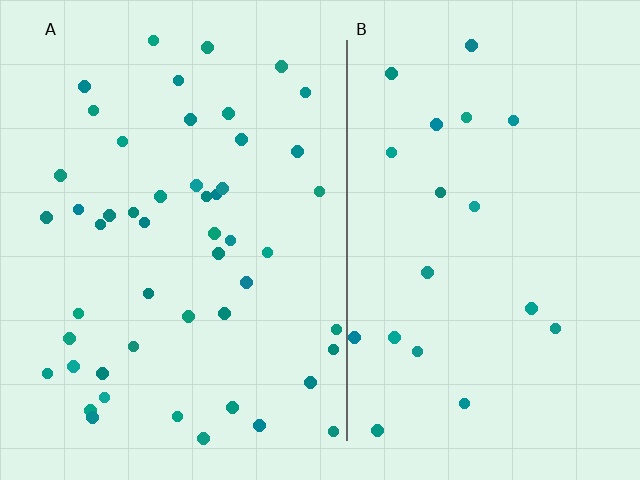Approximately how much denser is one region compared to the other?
Approximately 2.6× — region A over region B.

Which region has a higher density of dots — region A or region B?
A (the left).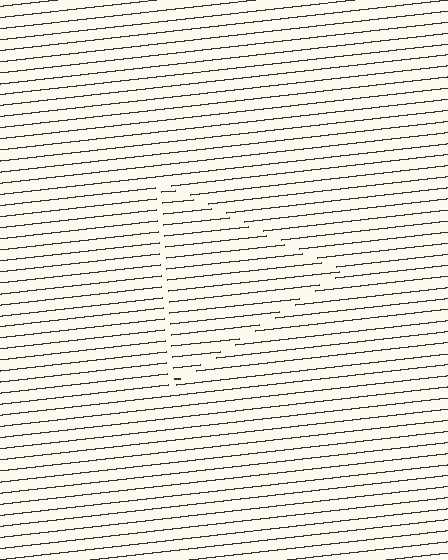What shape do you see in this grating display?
An illusory triangle. The interior of the shape contains the same grating, shifted by half a period — the contour is defined by the phase discontinuity where line-ends from the inner and outer gratings abut.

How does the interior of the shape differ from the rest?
The interior of the shape contains the same grating, shifted by half a period — the contour is defined by the phase discontinuity where line-ends from the inner and outer gratings abut.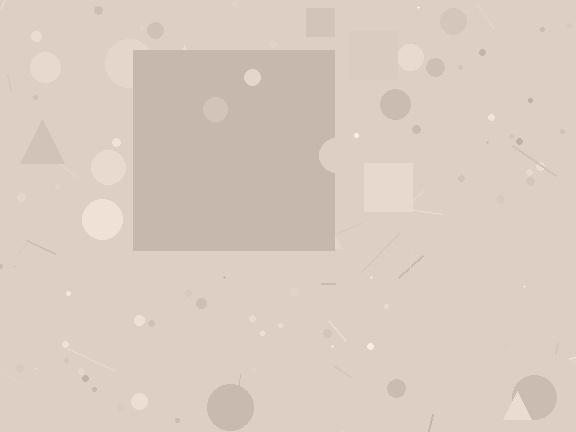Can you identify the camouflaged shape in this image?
The camouflaged shape is a square.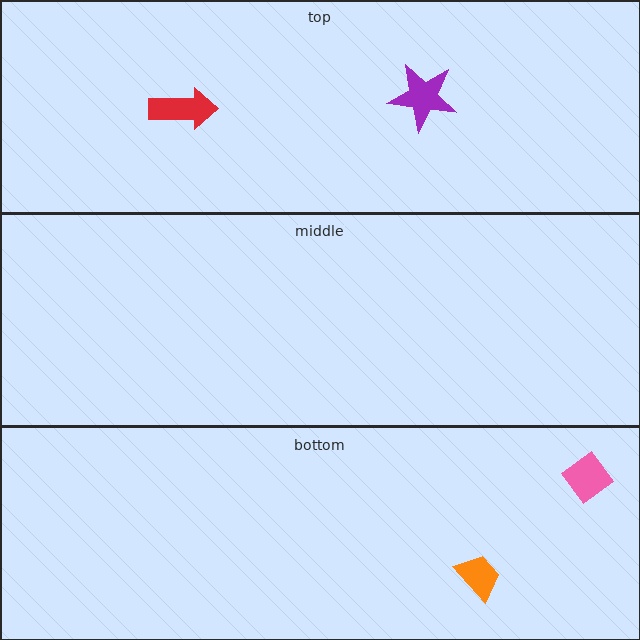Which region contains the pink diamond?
The bottom region.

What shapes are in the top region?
The red arrow, the purple star.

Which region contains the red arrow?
The top region.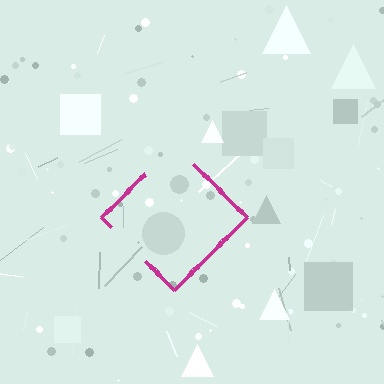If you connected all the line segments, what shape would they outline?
They would outline a diamond.